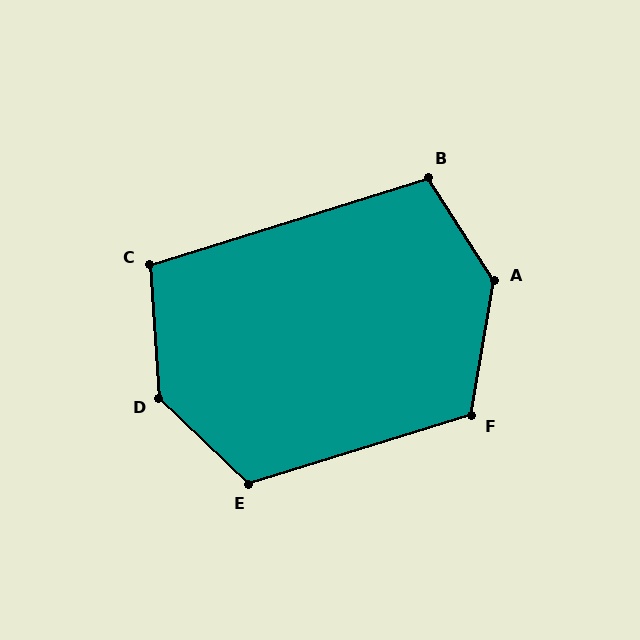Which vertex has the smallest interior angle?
C, at approximately 103 degrees.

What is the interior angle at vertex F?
Approximately 117 degrees (obtuse).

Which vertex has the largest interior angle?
D, at approximately 138 degrees.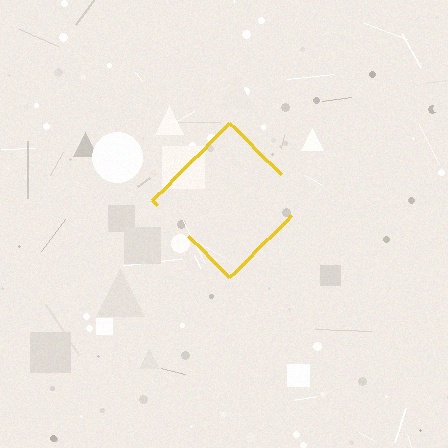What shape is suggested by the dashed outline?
The dashed outline suggests a diamond.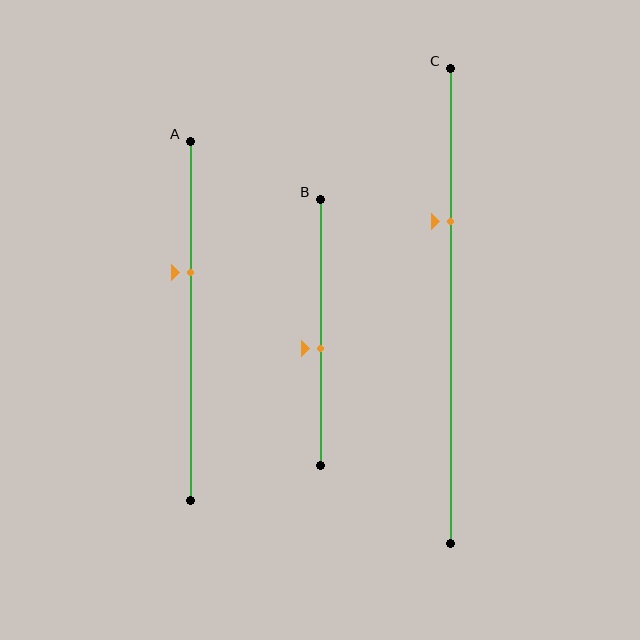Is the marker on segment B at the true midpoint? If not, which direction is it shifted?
No, the marker on segment B is shifted downward by about 6% of the segment length.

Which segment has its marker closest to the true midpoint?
Segment B has its marker closest to the true midpoint.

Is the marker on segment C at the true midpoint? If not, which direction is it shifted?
No, the marker on segment C is shifted upward by about 18% of the segment length.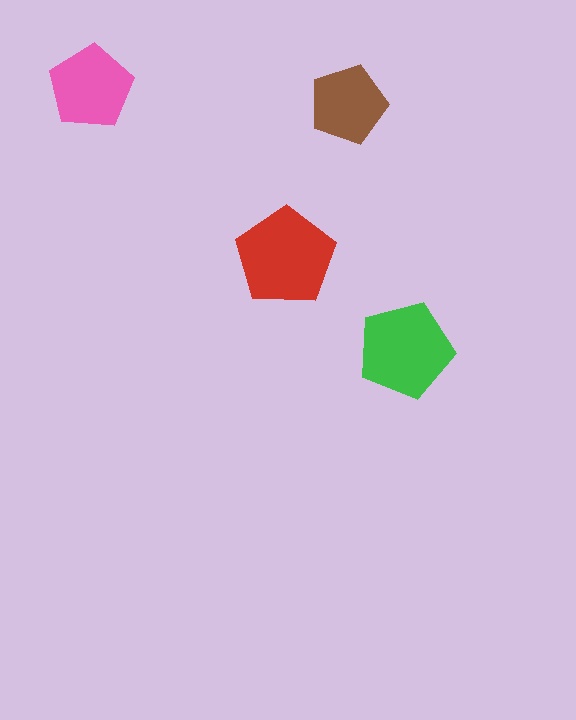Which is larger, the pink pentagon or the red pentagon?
The red one.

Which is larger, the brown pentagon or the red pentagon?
The red one.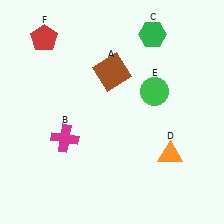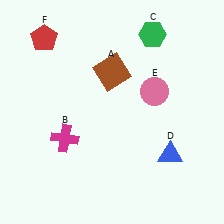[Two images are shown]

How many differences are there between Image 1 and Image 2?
There are 2 differences between the two images.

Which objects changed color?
D changed from orange to blue. E changed from green to pink.